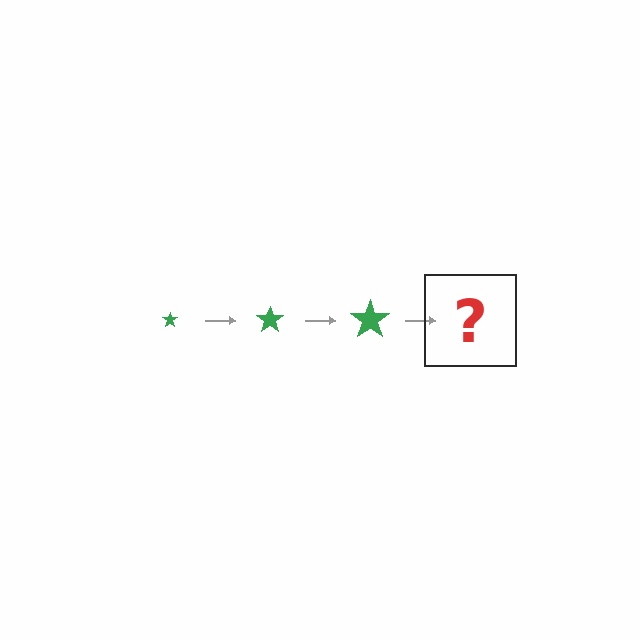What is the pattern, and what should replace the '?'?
The pattern is that the star gets progressively larger each step. The '?' should be a green star, larger than the previous one.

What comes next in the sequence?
The next element should be a green star, larger than the previous one.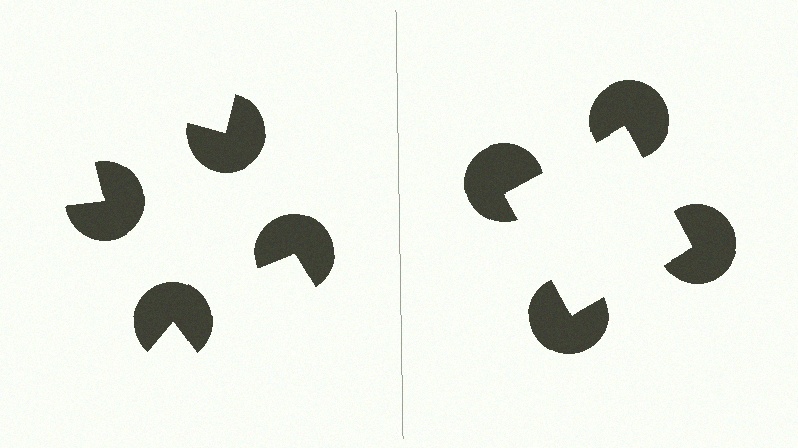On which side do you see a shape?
An illusory square appears on the right side. On the left side the wedge cuts are rotated, so no coherent shape forms.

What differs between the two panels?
The pac-man discs are positioned identically on both sides; only the wedge orientations differ. On the right they align to a square; on the left they are misaligned.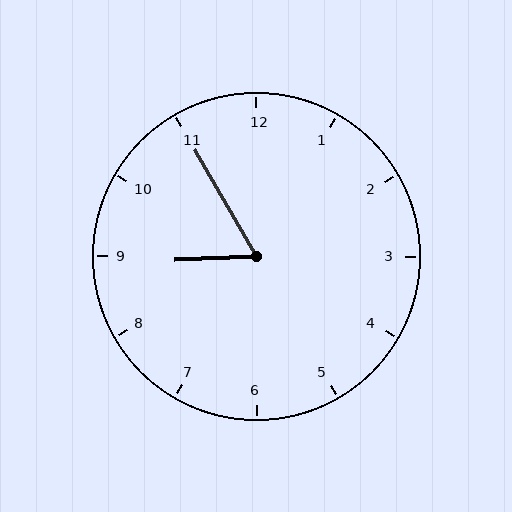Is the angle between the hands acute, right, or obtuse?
It is acute.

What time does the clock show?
8:55.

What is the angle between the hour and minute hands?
Approximately 62 degrees.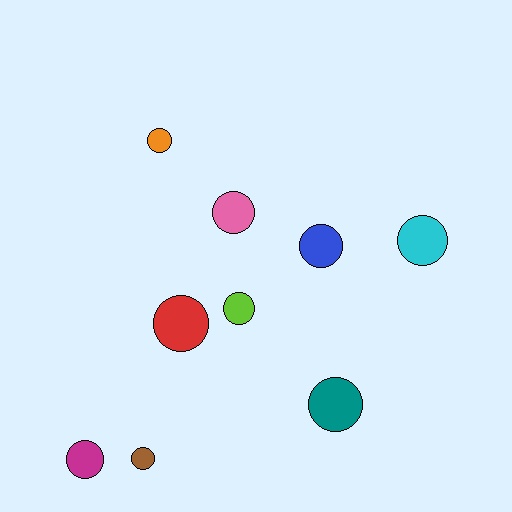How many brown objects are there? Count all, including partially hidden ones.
There is 1 brown object.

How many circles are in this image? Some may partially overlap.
There are 9 circles.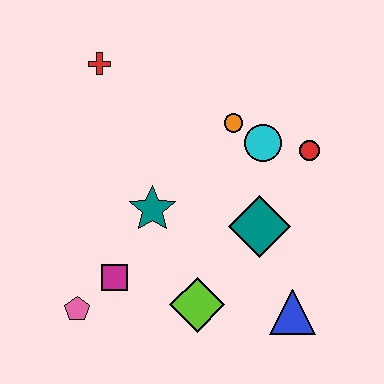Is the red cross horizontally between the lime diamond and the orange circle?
No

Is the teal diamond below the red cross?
Yes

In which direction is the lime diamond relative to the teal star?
The lime diamond is below the teal star.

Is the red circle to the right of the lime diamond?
Yes